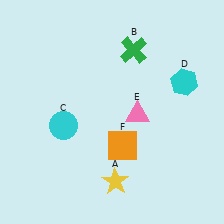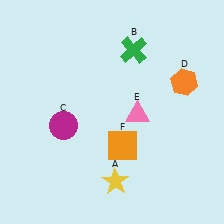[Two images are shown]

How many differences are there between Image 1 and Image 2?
There are 2 differences between the two images.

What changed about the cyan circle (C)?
In Image 1, C is cyan. In Image 2, it changed to magenta.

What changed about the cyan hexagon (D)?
In Image 1, D is cyan. In Image 2, it changed to orange.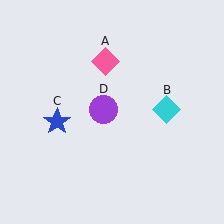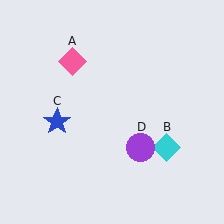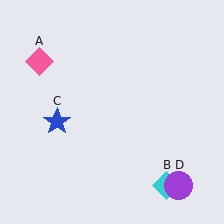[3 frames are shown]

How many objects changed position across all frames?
3 objects changed position: pink diamond (object A), cyan diamond (object B), purple circle (object D).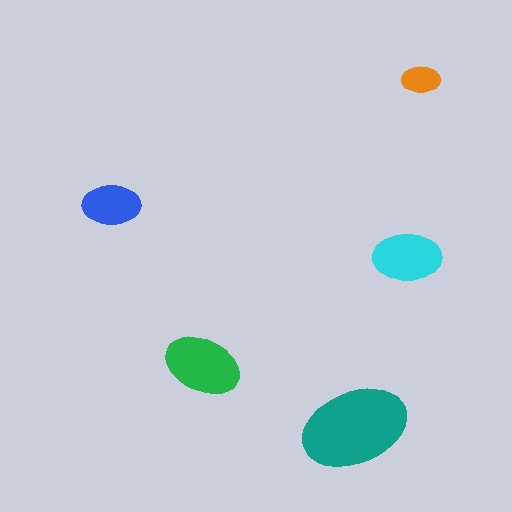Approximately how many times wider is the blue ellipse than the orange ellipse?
About 1.5 times wider.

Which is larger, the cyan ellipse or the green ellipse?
The green one.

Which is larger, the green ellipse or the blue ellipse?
The green one.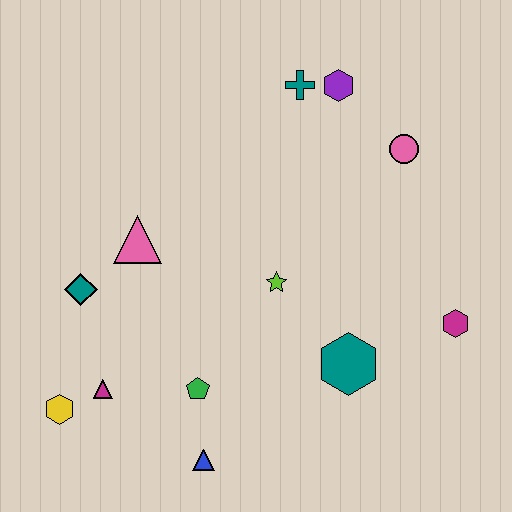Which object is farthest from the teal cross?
The yellow hexagon is farthest from the teal cross.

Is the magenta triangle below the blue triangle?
No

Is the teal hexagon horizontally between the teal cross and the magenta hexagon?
Yes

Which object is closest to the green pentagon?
The blue triangle is closest to the green pentagon.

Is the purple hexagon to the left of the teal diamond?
No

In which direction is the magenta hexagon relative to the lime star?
The magenta hexagon is to the right of the lime star.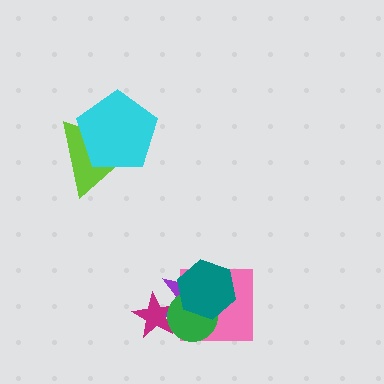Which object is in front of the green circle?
The teal hexagon is in front of the green circle.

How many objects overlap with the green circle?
4 objects overlap with the green circle.